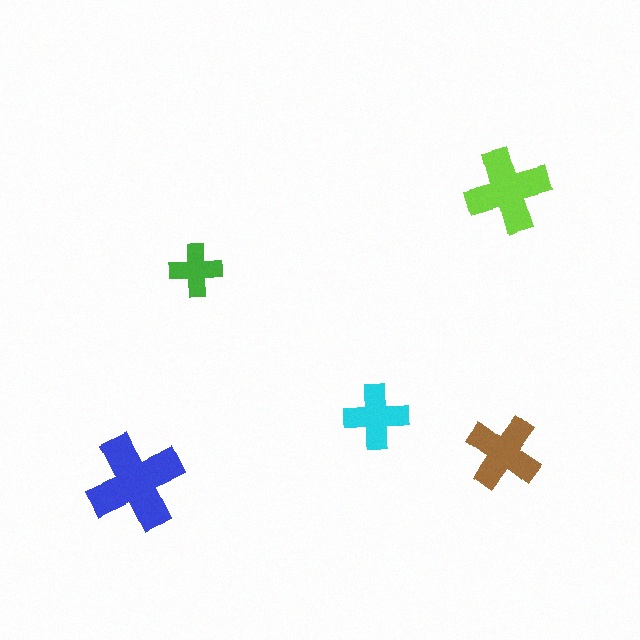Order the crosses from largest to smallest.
the blue one, the lime one, the brown one, the cyan one, the green one.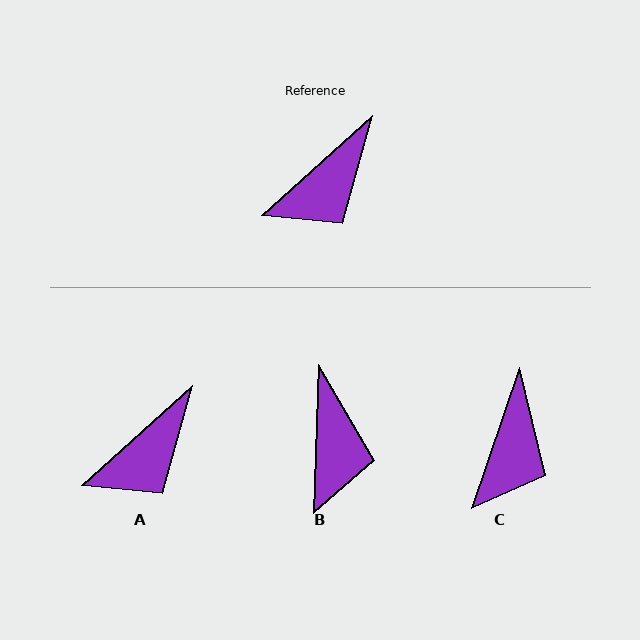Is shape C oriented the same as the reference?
No, it is off by about 29 degrees.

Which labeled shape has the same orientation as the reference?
A.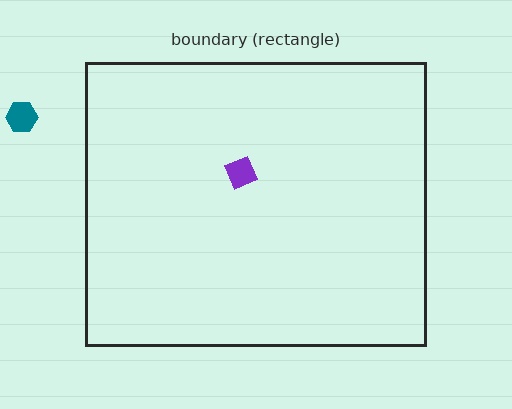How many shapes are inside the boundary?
1 inside, 1 outside.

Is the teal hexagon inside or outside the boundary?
Outside.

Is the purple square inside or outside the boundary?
Inside.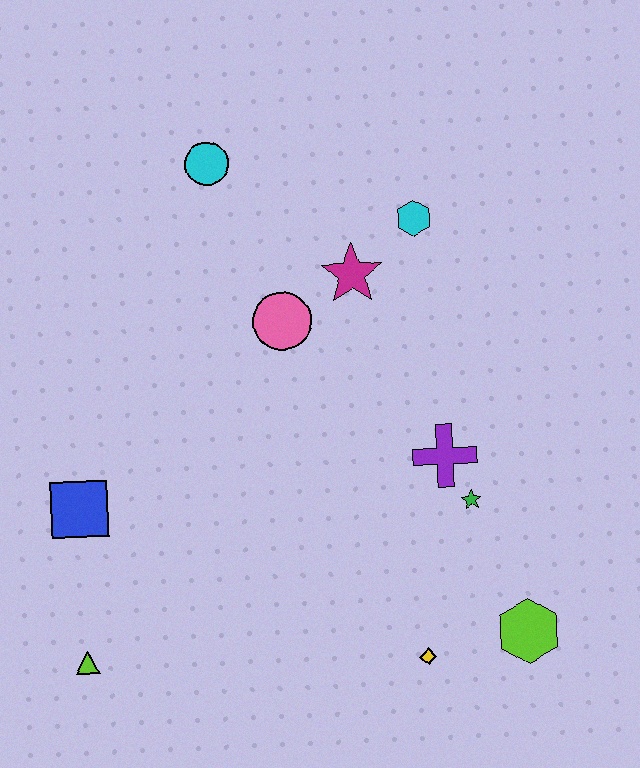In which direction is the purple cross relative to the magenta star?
The purple cross is below the magenta star.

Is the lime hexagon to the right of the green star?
Yes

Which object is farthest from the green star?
The cyan circle is farthest from the green star.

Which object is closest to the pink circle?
The magenta star is closest to the pink circle.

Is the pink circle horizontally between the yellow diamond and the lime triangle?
Yes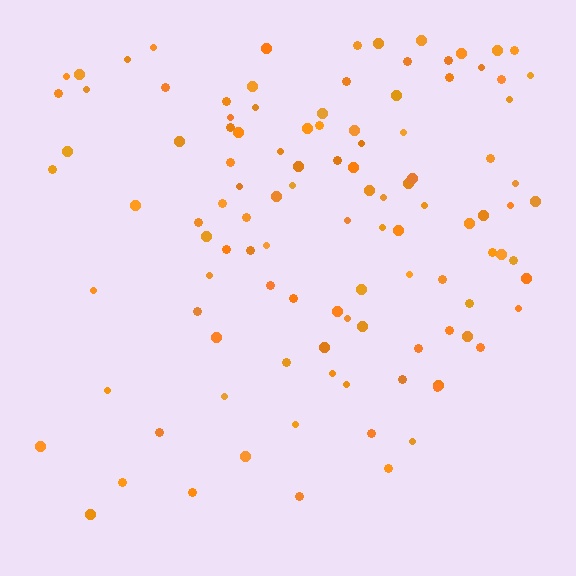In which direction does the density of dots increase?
From bottom to top, with the top side densest.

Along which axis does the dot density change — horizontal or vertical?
Vertical.